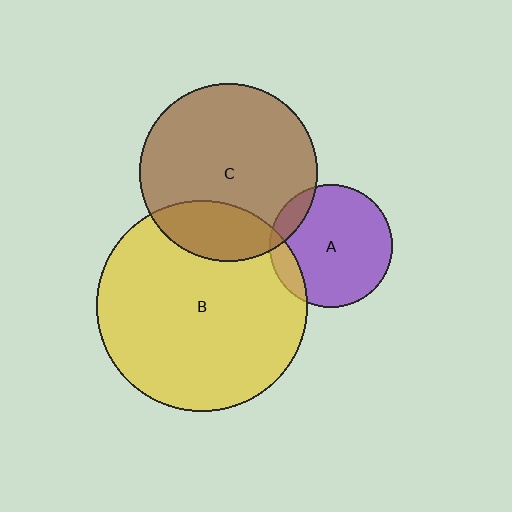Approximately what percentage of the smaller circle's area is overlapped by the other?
Approximately 10%.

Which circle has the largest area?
Circle B (yellow).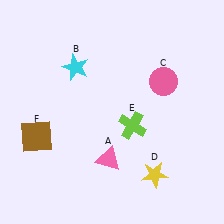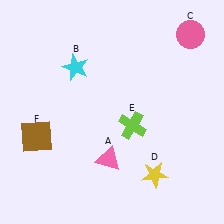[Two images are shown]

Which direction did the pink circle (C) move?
The pink circle (C) moved up.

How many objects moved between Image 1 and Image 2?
1 object moved between the two images.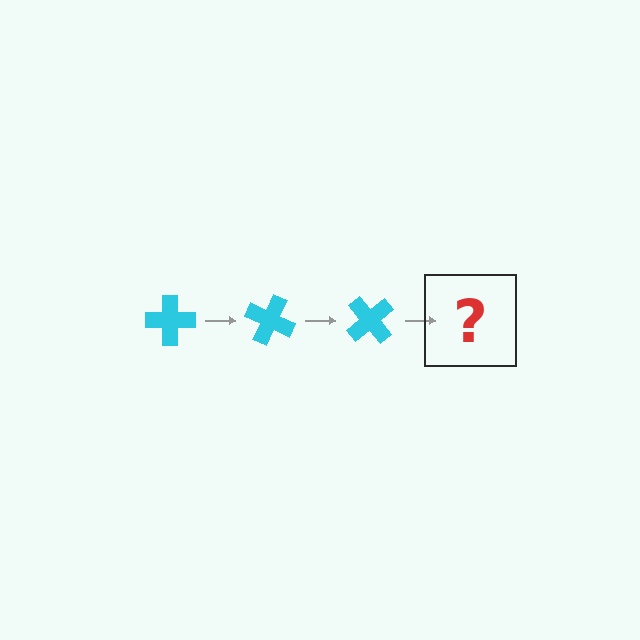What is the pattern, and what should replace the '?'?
The pattern is that the cross rotates 25 degrees each step. The '?' should be a cyan cross rotated 75 degrees.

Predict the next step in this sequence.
The next step is a cyan cross rotated 75 degrees.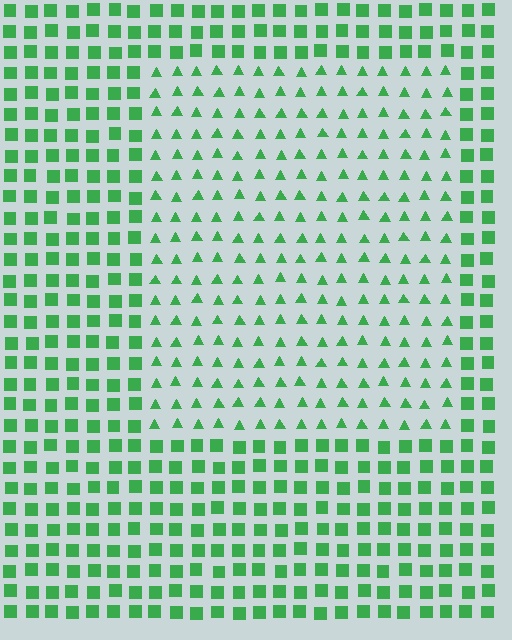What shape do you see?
I see a rectangle.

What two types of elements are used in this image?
The image uses triangles inside the rectangle region and squares outside it.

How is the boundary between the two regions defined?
The boundary is defined by a change in element shape: triangles inside vs. squares outside. All elements share the same color and spacing.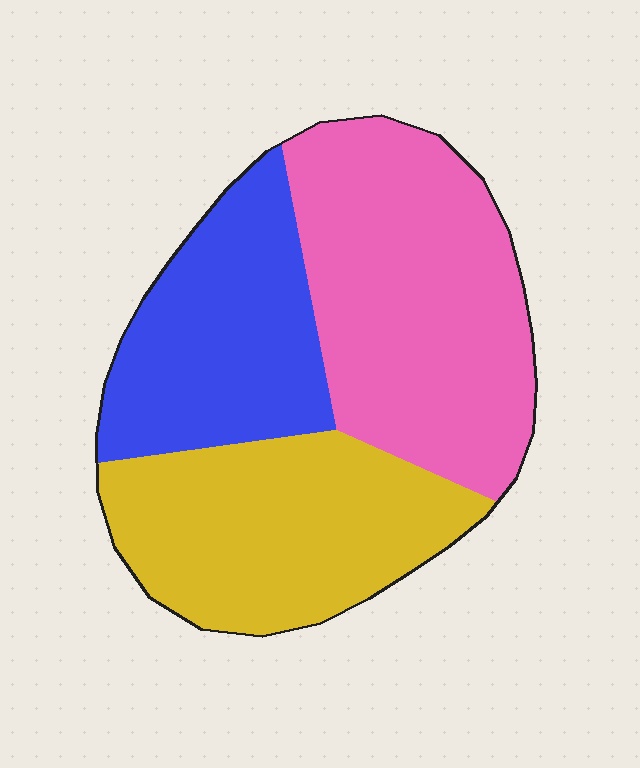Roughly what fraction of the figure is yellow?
Yellow takes up between a sixth and a third of the figure.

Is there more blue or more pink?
Pink.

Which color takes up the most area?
Pink, at roughly 40%.